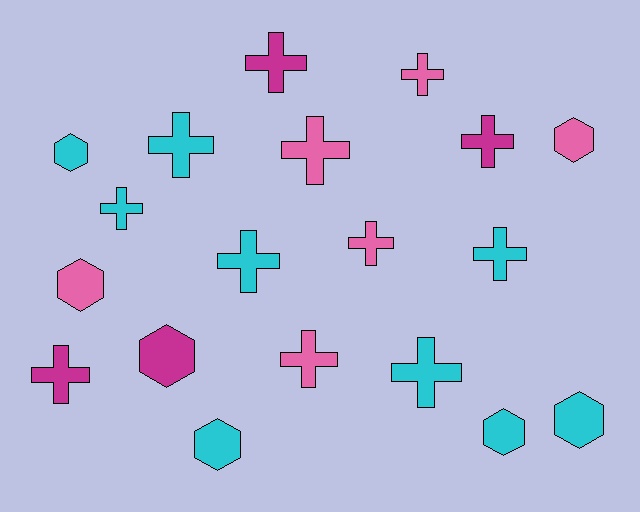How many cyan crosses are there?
There are 5 cyan crosses.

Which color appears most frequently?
Cyan, with 9 objects.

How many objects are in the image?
There are 19 objects.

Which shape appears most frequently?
Cross, with 12 objects.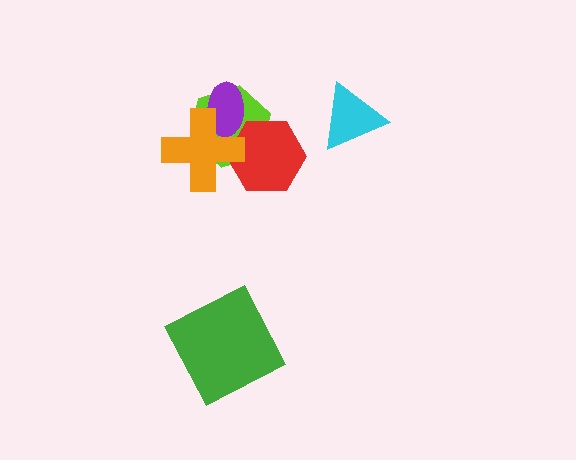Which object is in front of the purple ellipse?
The orange cross is in front of the purple ellipse.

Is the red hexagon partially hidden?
Yes, it is partially covered by another shape.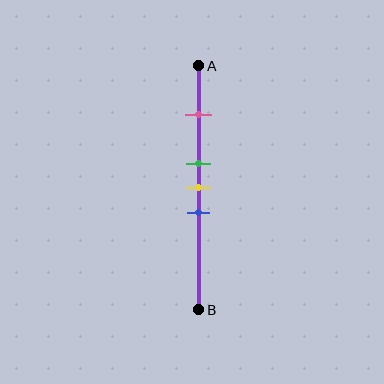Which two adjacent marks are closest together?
The green and yellow marks are the closest adjacent pair.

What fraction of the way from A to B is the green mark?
The green mark is approximately 40% (0.4) of the way from A to B.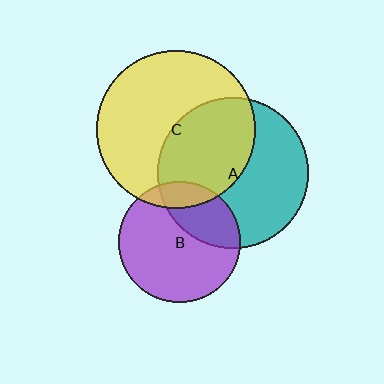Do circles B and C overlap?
Yes.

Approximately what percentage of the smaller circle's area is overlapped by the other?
Approximately 15%.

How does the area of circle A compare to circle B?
Approximately 1.5 times.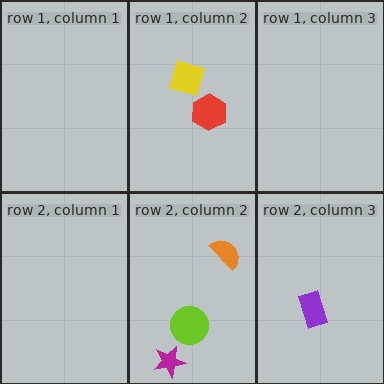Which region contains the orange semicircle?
The row 2, column 2 region.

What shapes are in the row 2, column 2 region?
The lime circle, the magenta star, the orange semicircle.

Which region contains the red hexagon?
The row 1, column 2 region.